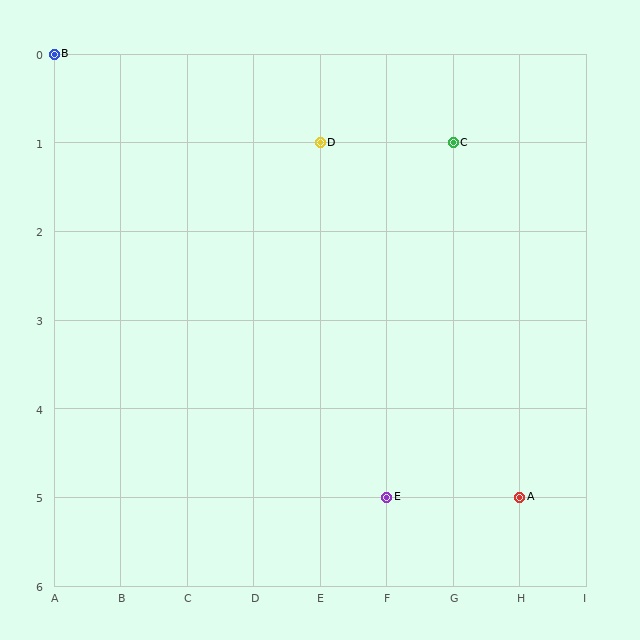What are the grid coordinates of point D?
Point D is at grid coordinates (E, 1).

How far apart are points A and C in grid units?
Points A and C are 1 column and 4 rows apart (about 4.1 grid units diagonally).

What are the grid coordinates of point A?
Point A is at grid coordinates (H, 5).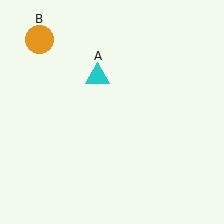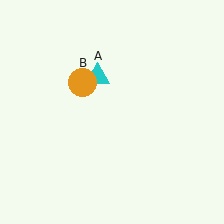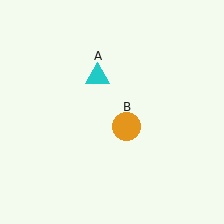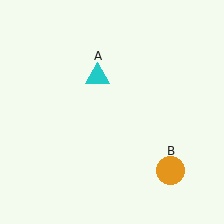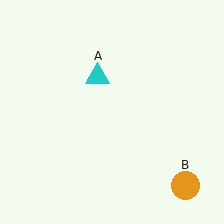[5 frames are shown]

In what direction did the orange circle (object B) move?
The orange circle (object B) moved down and to the right.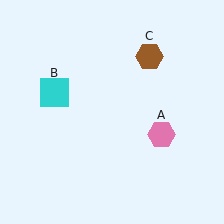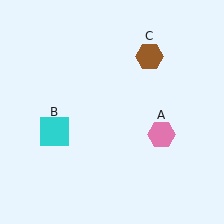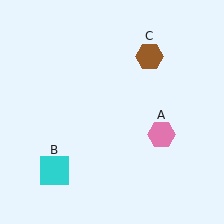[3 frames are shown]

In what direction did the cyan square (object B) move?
The cyan square (object B) moved down.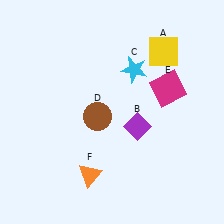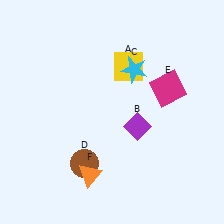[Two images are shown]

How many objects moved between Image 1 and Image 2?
2 objects moved between the two images.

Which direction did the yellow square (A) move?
The yellow square (A) moved left.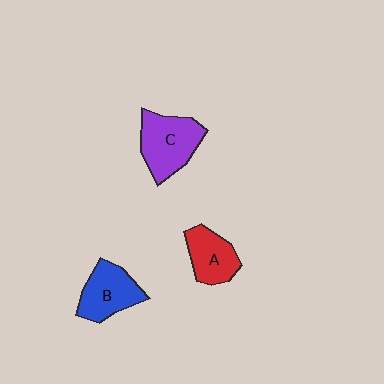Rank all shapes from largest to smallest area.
From largest to smallest: C (purple), B (blue), A (red).